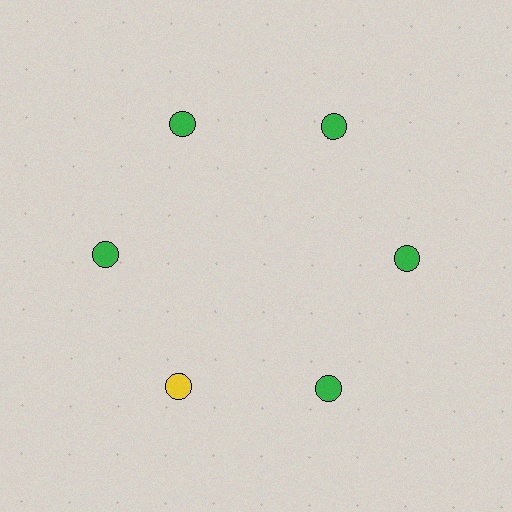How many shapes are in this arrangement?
There are 6 shapes arranged in a ring pattern.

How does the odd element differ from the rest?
It has a different color: yellow instead of green.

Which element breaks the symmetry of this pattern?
The yellow circle at roughly the 7 o'clock position breaks the symmetry. All other shapes are green circles.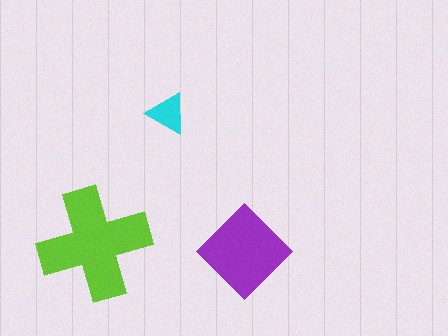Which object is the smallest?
The cyan triangle.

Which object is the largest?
The lime cross.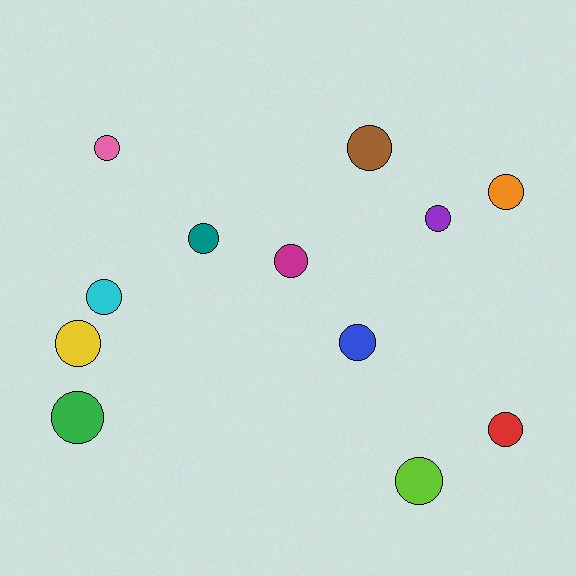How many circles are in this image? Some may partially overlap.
There are 12 circles.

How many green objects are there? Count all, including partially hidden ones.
There is 1 green object.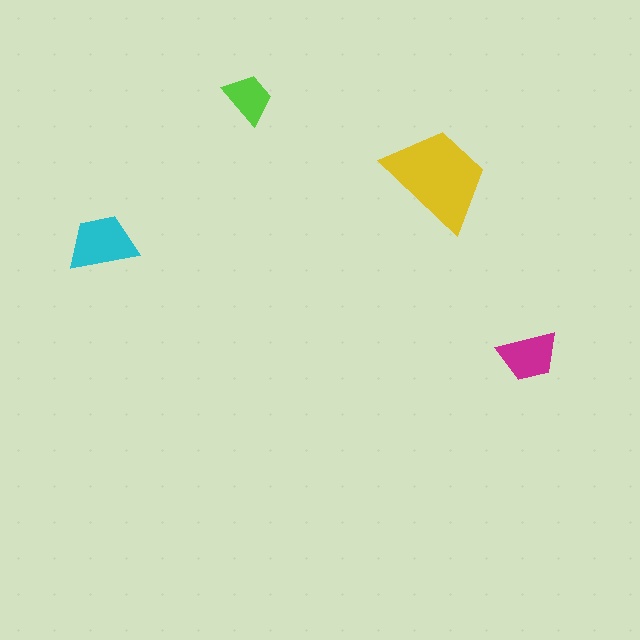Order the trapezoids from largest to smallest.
the yellow one, the cyan one, the magenta one, the lime one.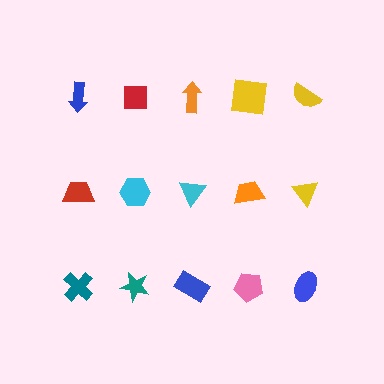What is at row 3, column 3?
A blue rectangle.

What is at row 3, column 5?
A blue ellipse.